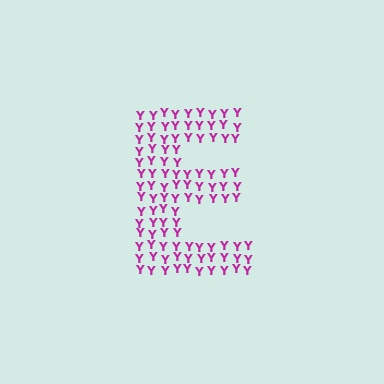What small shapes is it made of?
It is made of small letter Y's.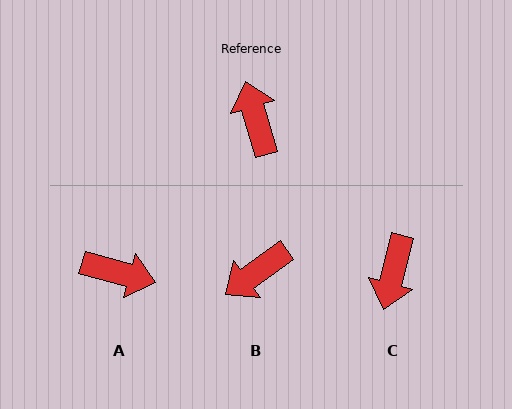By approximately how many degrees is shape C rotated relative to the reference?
Approximately 150 degrees counter-clockwise.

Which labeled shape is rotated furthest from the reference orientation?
C, about 150 degrees away.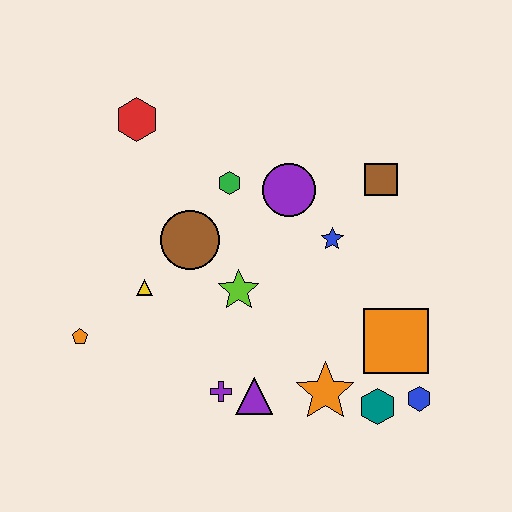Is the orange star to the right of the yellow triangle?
Yes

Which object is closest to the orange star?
The teal hexagon is closest to the orange star.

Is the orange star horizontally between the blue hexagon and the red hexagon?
Yes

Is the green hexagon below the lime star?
No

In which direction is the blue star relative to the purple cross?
The blue star is above the purple cross.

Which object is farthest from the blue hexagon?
The red hexagon is farthest from the blue hexagon.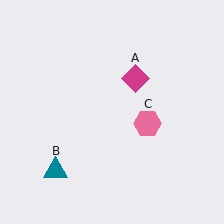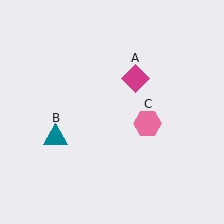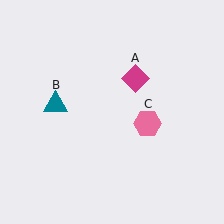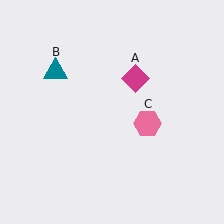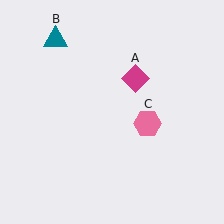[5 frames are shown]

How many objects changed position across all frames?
1 object changed position: teal triangle (object B).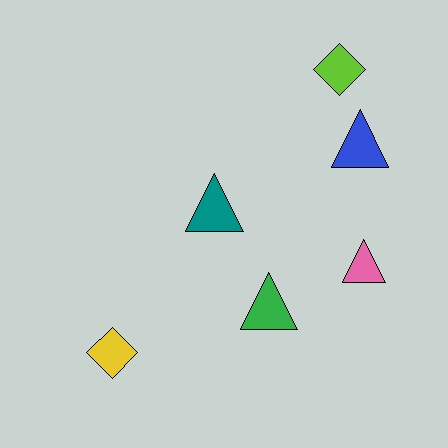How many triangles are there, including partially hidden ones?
There are 4 triangles.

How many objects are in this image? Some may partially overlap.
There are 6 objects.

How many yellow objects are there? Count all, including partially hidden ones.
There is 1 yellow object.